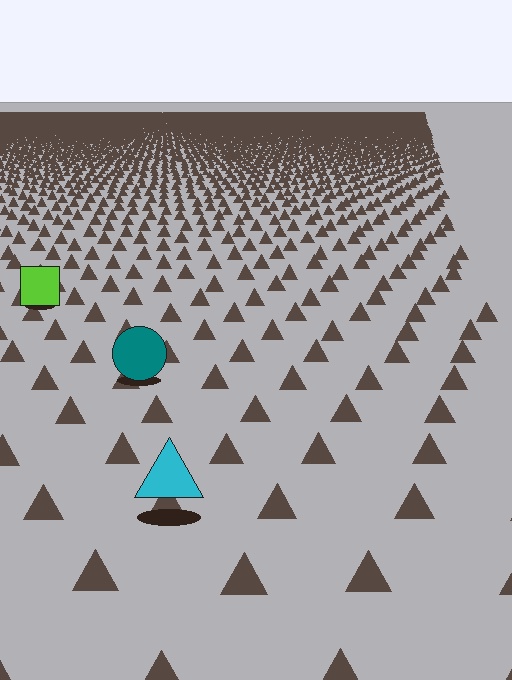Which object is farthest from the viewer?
The lime square is farthest from the viewer. It appears smaller and the ground texture around it is denser.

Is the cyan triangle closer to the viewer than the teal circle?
Yes. The cyan triangle is closer — you can tell from the texture gradient: the ground texture is coarser near it.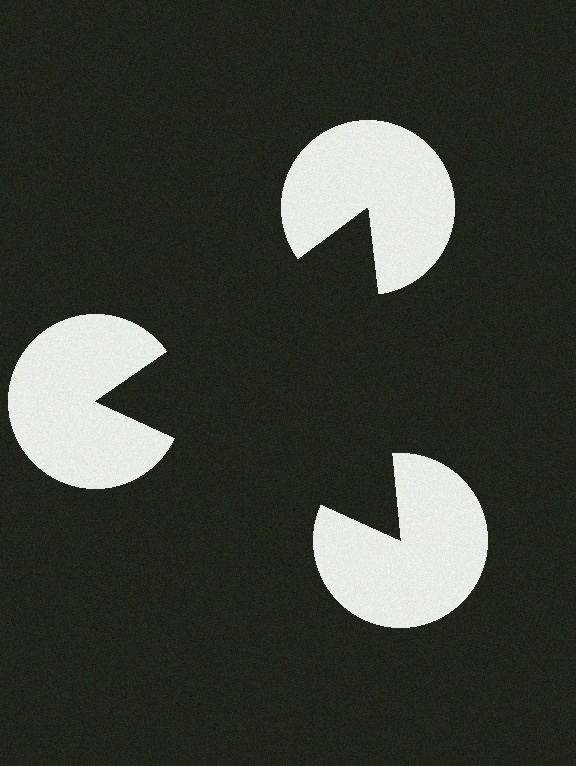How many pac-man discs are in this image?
There are 3 — one at each vertex of the illusory triangle.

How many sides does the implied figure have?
3 sides.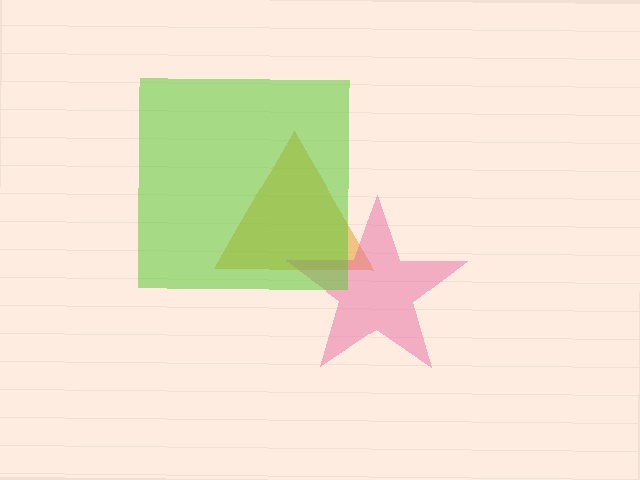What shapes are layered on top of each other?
The layered shapes are: an orange triangle, a pink star, a lime square.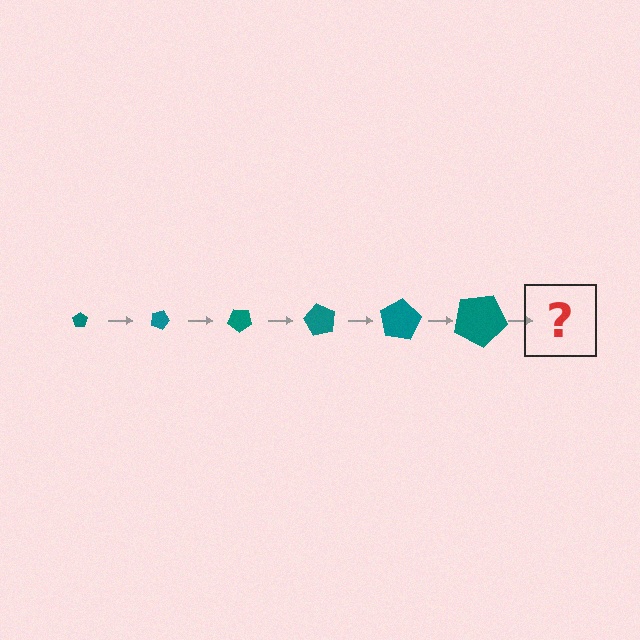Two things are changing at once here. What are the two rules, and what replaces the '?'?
The two rules are that the pentagon grows larger each step and it rotates 20 degrees each step. The '?' should be a pentagon, larger than the previous one and rotated 120 degrees from the start.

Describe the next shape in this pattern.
It should be a pentagon, larger than the previous one and rotated 120 degrees from the start.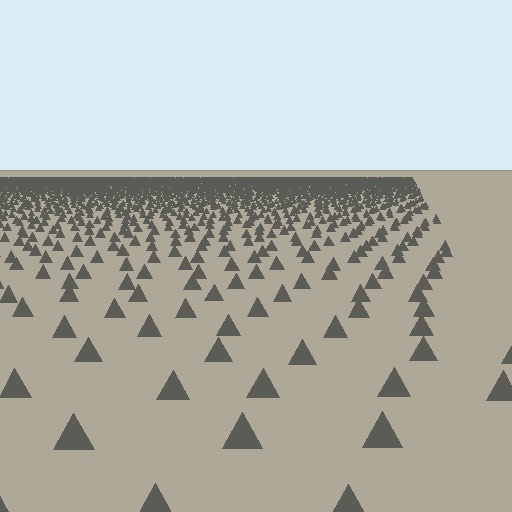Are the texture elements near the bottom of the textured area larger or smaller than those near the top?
Larger. Near the bottom, elements are closer to the viewer and appear at a bigger on-screen size.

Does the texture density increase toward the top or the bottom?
Density increases toward the top.